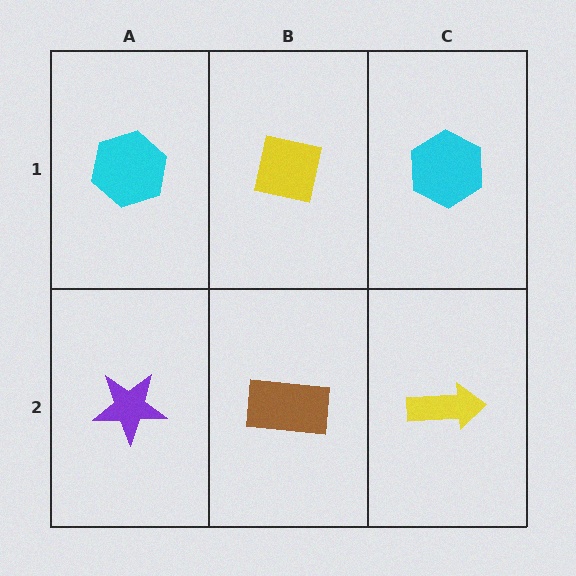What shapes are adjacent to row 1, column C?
A yellow arrow (row 2, column C), a yellow square (row 1, column B).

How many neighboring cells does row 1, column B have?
3.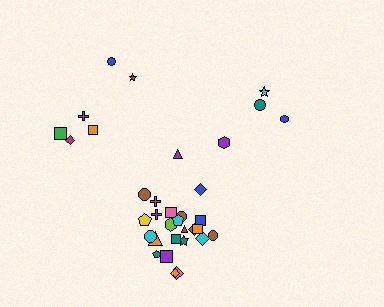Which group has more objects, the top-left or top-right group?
The top-left group.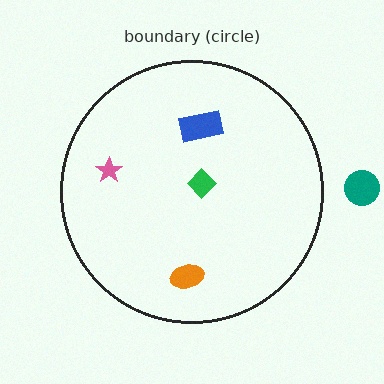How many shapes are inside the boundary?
4 inside, 1 outside.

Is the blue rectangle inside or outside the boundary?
Inside.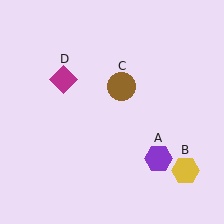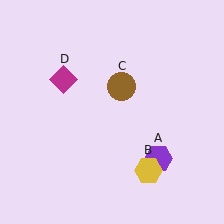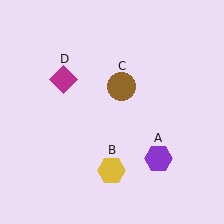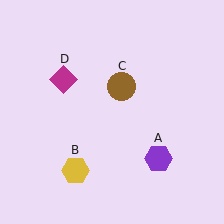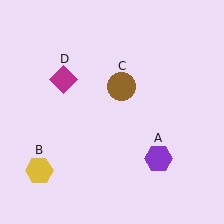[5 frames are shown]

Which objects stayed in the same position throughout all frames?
Purple hexagon (object A) and brown circle (object C) and magenta diamond (object D) remained stationary.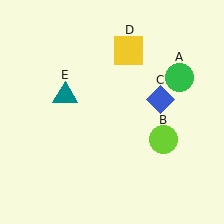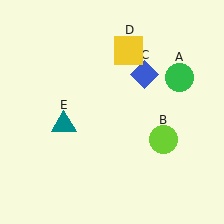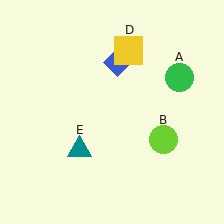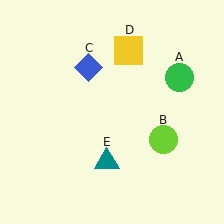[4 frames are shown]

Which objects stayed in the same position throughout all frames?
Green circle (object A) and lime circle (object B) and yellow square (object D) remained stationary.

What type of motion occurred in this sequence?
The blue diamond (object C), teal triangle (object E) rotated counterclockwise around the center of the scene.